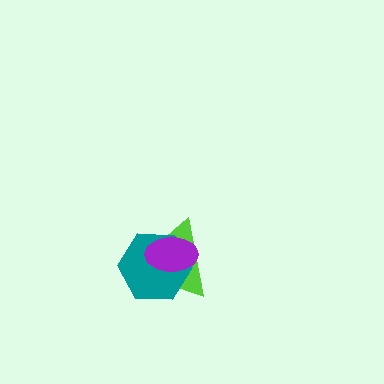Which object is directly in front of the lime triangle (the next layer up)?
The teal hexagon is directly in front of the lime triangle.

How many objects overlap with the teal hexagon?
2 objects overlap with the teal hexagon.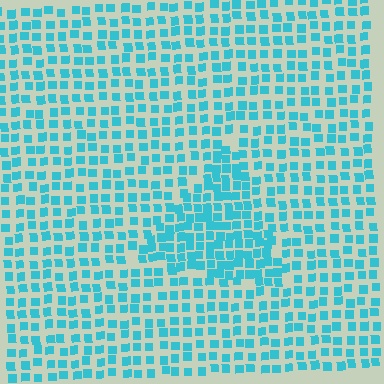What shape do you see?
I see a triangle.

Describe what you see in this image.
The image contains small cyan elements arranged at two different densities. A triangle-shaped region is visible where the elements are more densely packed than the surrounding area.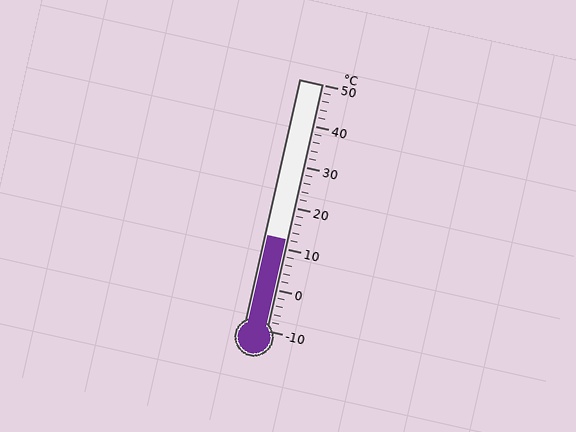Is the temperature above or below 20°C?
The temperature is below 20°C.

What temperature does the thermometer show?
The thermometer shows approximately 12°C.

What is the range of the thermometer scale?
The thermometer scale ranges from -10°C to 50°C.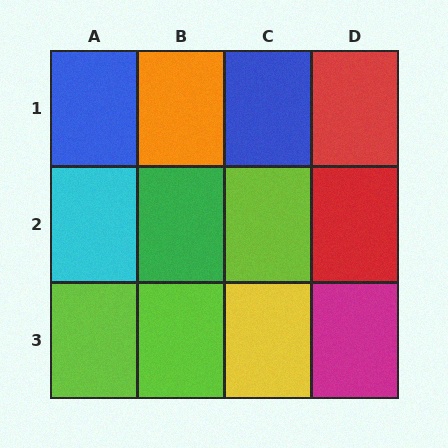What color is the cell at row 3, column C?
Yellow.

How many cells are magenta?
1 cell is magenta.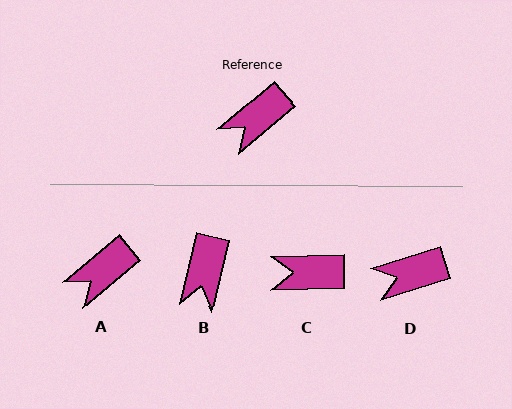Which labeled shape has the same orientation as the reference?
A.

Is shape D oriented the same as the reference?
No, it is off by about 23 degrees.